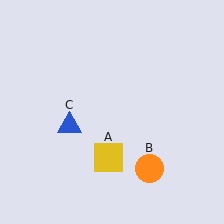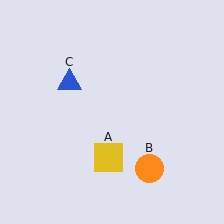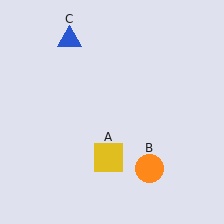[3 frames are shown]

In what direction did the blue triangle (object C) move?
The blue triangle (object C) moved up.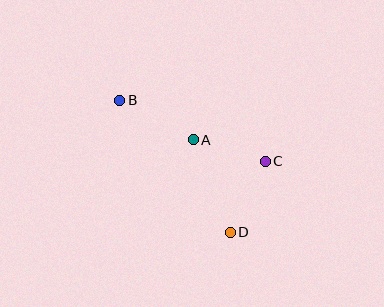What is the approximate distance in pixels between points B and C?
The distance between B and C is approximately 158 pixels.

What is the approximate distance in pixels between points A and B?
The distance between A and B is approximately 83 pixels.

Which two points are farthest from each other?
Points B and D are farthest from each other.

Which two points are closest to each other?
Points A and C are closest to each other.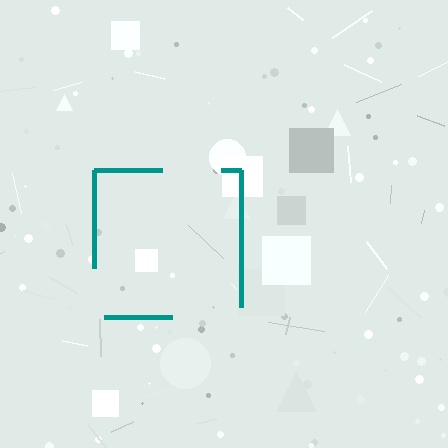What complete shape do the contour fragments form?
The contour fragments form a square.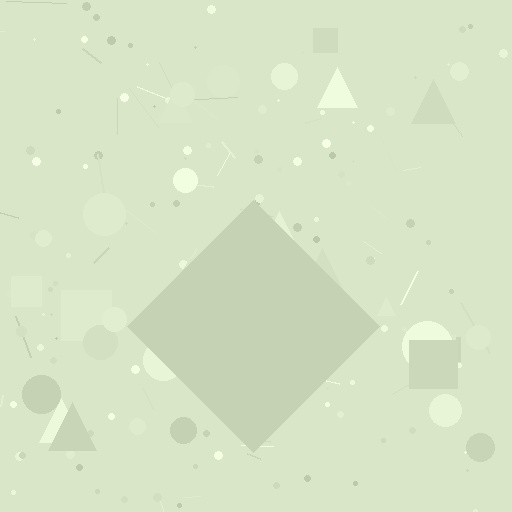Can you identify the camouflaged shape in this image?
The camouflaged shape is a diamond.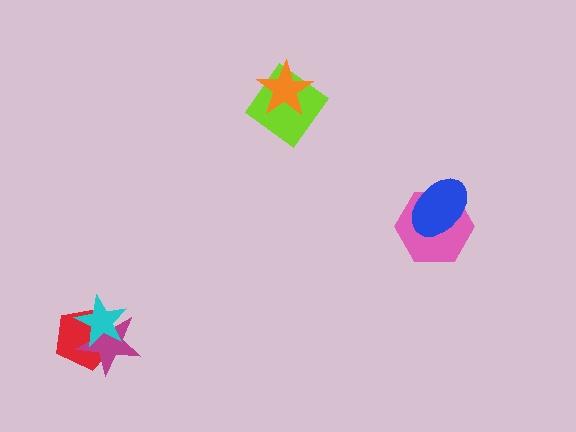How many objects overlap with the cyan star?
2 objects overlap with the cyan star.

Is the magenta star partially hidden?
Yes, it is partially covered by another shape.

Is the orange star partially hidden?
No, no other shape covers it.